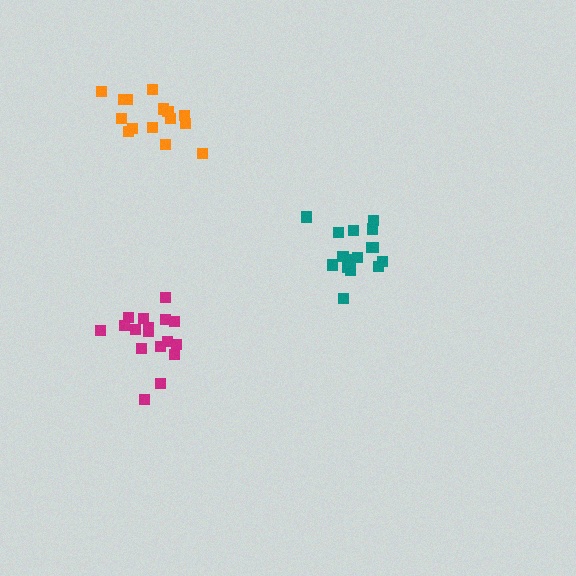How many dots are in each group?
Group 1: 17 dots, Group 2: 16 dots, Group 3: 16 dots (49 total).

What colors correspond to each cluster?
The clusters are colored: magenta, orange, teal.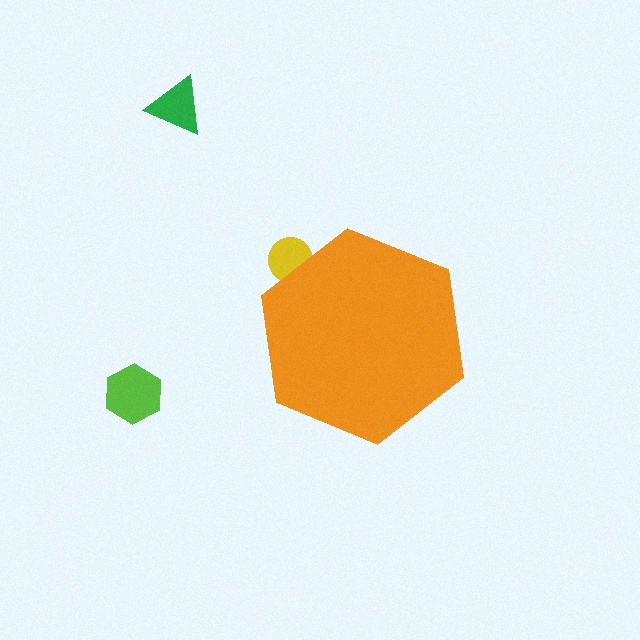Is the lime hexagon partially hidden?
No, the lime hexagon is fully visible.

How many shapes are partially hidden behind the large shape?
1 shape is partially hidden.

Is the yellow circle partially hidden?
Yes, the yellow circle is partially hidden behind the orange hexagon.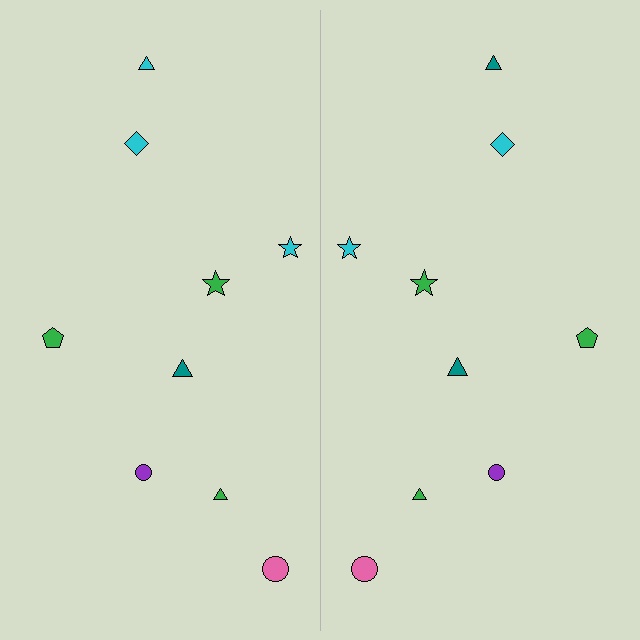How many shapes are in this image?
There are 18 shapes in this image.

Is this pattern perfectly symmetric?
No, the pattern is not perfectly symmetric. The teal triangle on the right side breaks the symmetry — its mirror counterpart is cyan.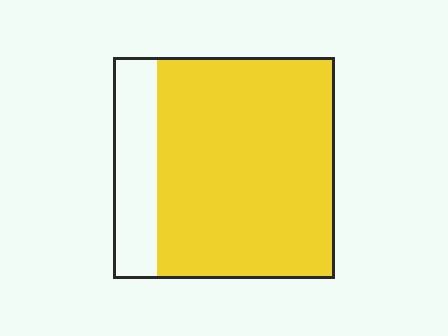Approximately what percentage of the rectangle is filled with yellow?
Approximately 80%.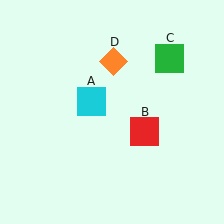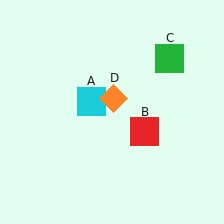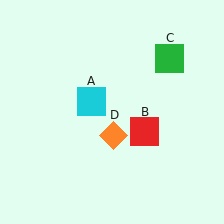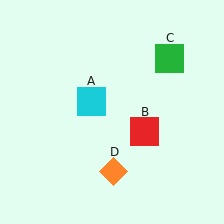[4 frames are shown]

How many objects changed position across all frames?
1 object changed position: orange diamond (object D).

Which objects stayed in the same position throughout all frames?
Cyan square (object A) and red square (object B) and green square (object C) remained stationary.